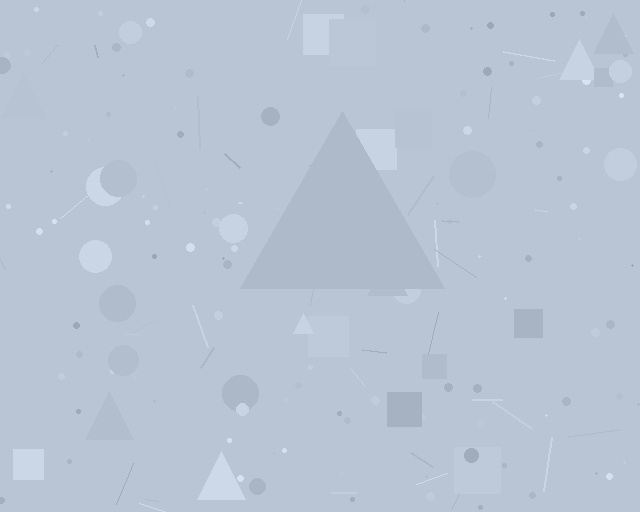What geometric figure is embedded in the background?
A triangle is embedded in the background.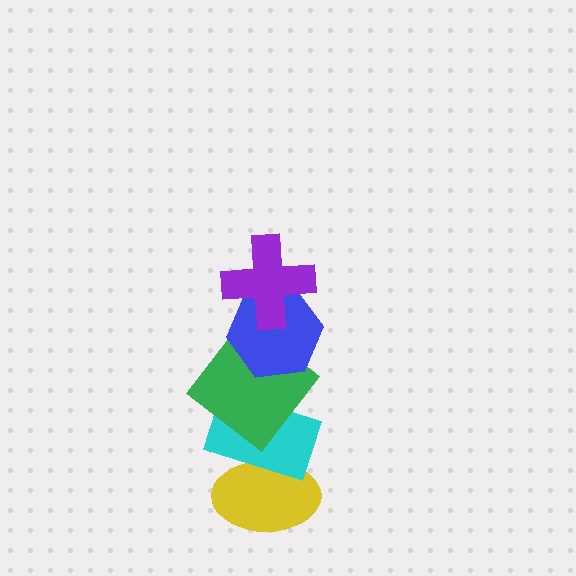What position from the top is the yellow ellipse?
The yellow ellipse is 5th from the top.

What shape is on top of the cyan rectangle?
The green diamond is on top of the cyan rectangle.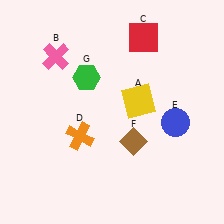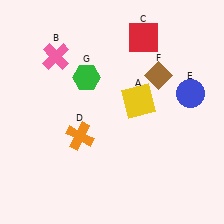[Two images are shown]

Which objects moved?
The objects that moved are: the blue circle (E), the brown diamond (F).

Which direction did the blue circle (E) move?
The blue circle (E) moved up.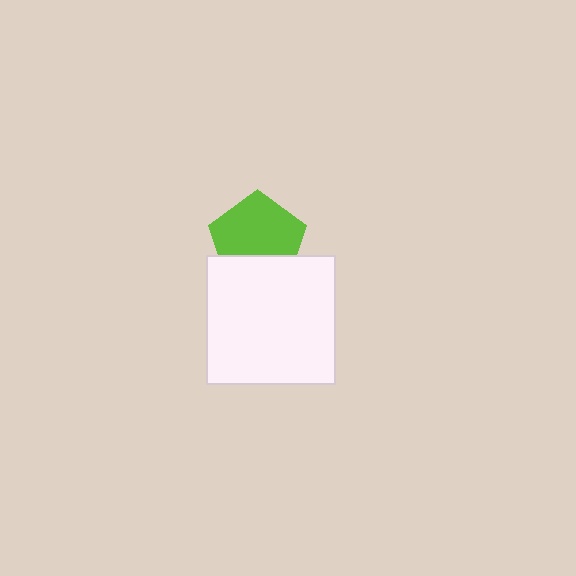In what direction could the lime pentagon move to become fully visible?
The lime pentagon could move up. That would shift it out from behind the white square entirely.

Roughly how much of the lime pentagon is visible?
Most of it is visible (roughly 70%).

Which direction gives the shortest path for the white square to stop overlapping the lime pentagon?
Moving down gives the shortest separation.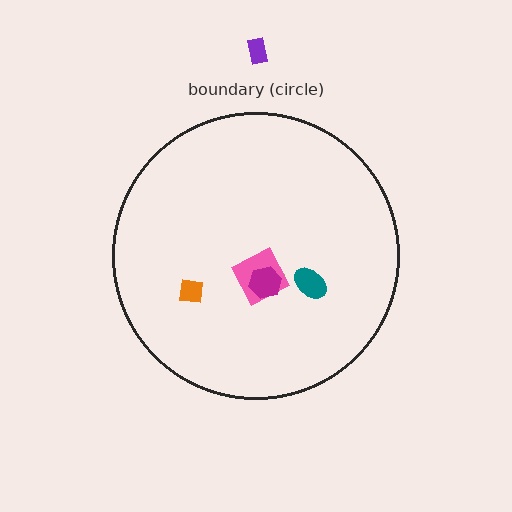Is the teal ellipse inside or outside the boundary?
Inside.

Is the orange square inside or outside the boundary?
Inside.